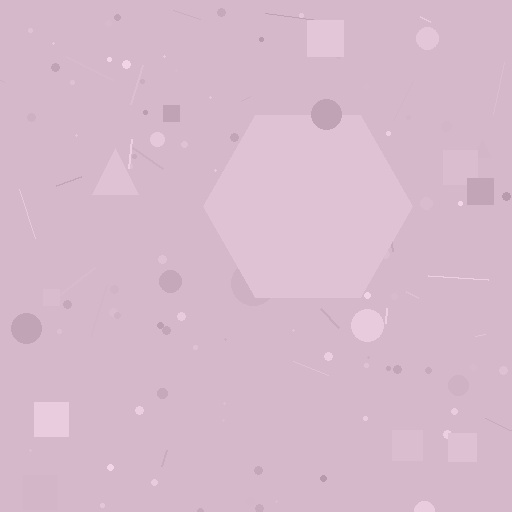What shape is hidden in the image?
A hexagon is hidden in the image.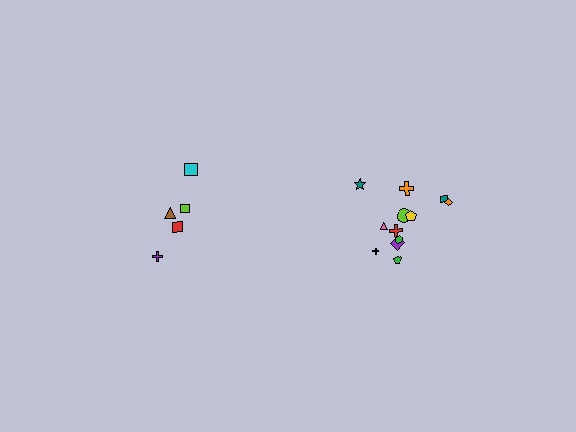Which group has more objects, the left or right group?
The right group.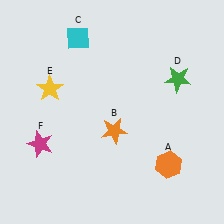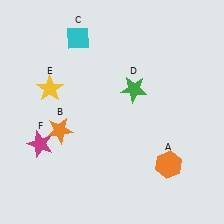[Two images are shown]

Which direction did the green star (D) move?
The green star (D) moved left.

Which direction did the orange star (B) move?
The orange star (B) moved left.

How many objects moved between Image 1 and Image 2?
2 objects moved between the two images.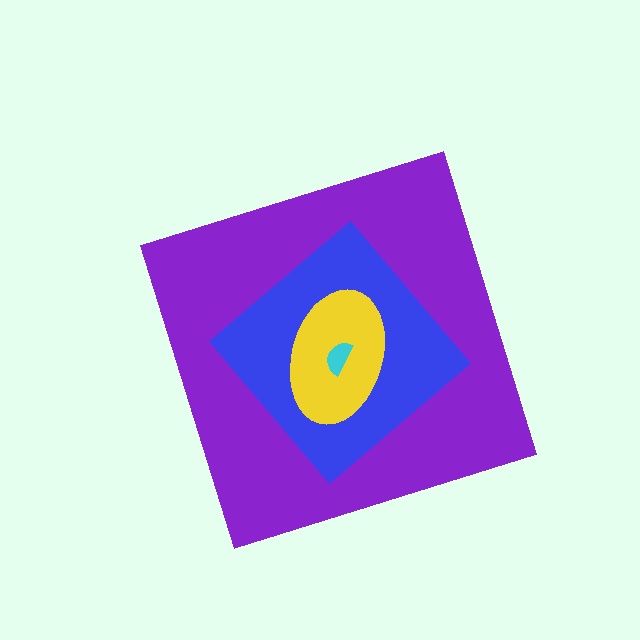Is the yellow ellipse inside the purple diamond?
Yes.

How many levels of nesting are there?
4.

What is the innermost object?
The cyan semicircle.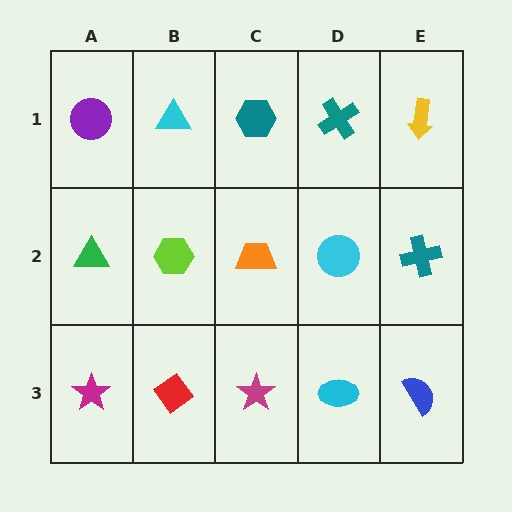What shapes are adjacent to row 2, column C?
A teal hexagon (row 1, column C), a magenta star (row 3, column C), a lime hexagon (row 2, column B), a cyan circle (row 2, column D).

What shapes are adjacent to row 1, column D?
A cyan circle (row 2, column D), a teal hexagon (row 1, column C), a yellow arrow (row 1, column E).